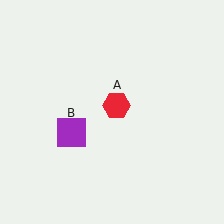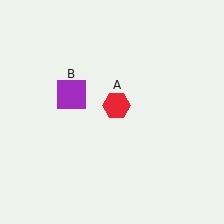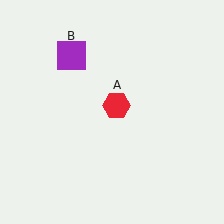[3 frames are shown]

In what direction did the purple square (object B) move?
The purple square (object B) moved up.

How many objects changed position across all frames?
1 object changed position: purple square (object B).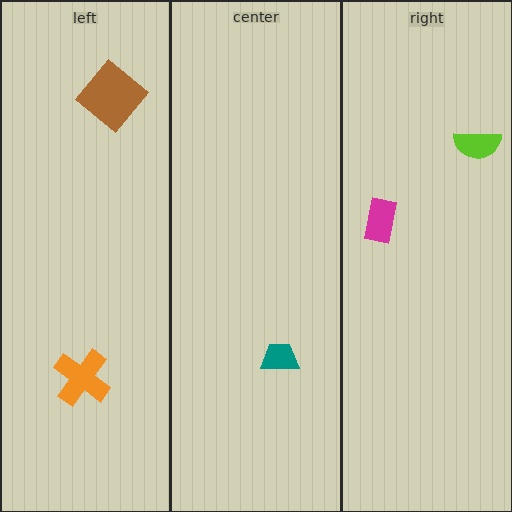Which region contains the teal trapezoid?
The center region.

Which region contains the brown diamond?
The left region.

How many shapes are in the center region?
1.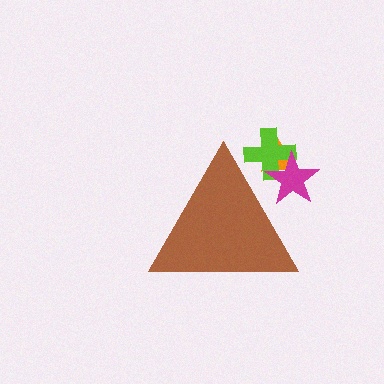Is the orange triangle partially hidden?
Yes, the orange triangle is partially hidden behind the brown triangle.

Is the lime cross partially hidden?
Yes, the lime cross is partially hidden behind the brown triangle.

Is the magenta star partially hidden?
Yes, the magenta star is partially hidden behind the brown triangle.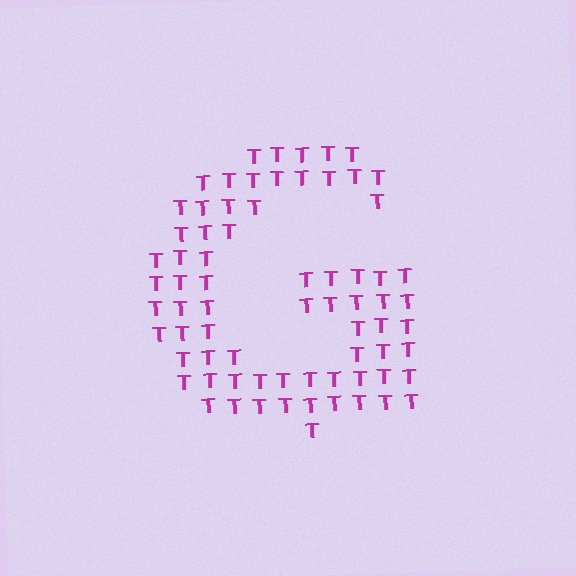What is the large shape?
The large shape is the letter G.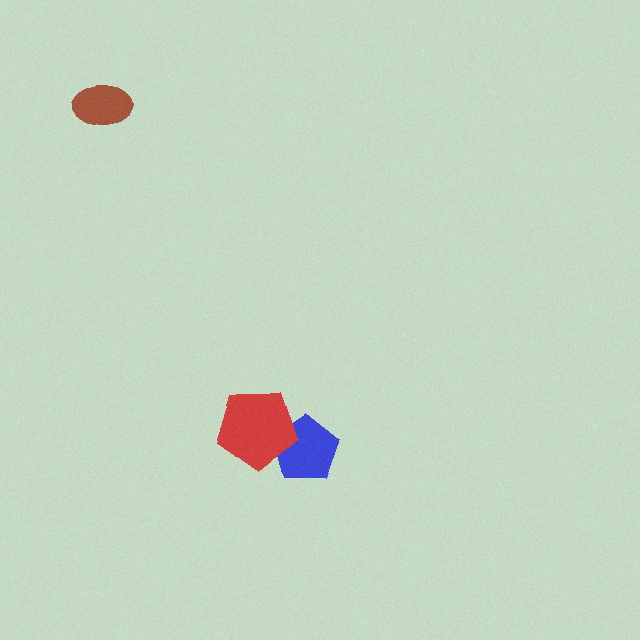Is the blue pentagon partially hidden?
Yes, it is partially covered by another shape.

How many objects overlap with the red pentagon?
1 object overlaps with the red pentagon.